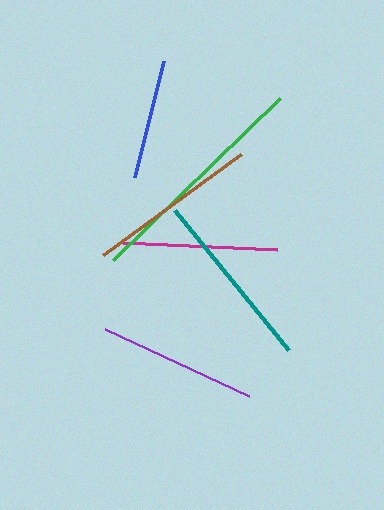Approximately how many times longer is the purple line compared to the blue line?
The purple line is approximately 1.3 times the length of the blue line.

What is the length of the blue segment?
The blue segment is approximately 120 pixels long.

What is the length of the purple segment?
The purple segment is approximately 159 pixels long.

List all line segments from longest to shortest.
From longest to shortest: green, teal, brown, purple, magenta, blue.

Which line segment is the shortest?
The blue line is the shortest at approximately 120 pixels.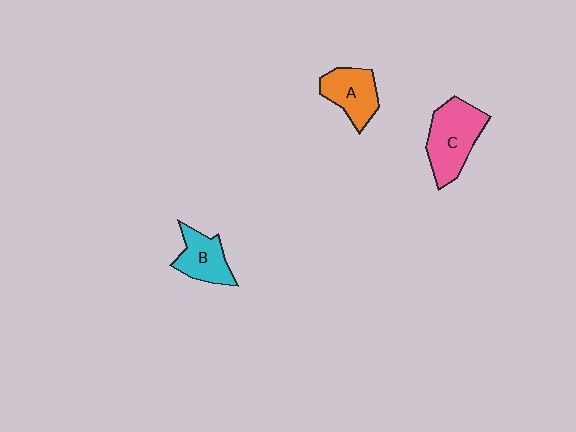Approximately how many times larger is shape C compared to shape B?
Approximately 1.5 times.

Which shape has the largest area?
Shape C (pink).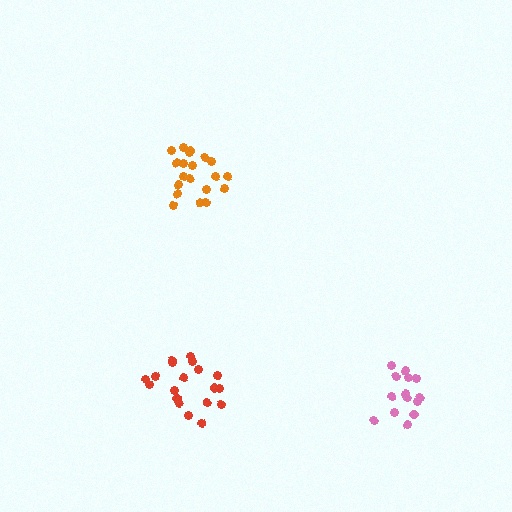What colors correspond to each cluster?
The clusters are colored: red, pink, orange.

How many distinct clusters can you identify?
There are 3 distinct clusters.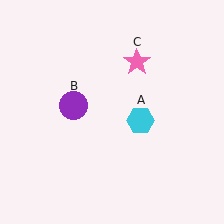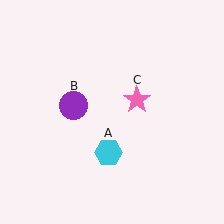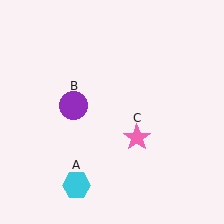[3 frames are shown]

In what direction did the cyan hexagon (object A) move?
The cyan hexagon (object A) moved down and to the left.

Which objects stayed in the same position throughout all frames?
Purple circle (object B) remained stationary.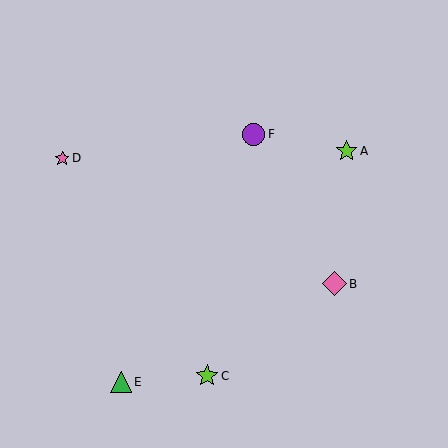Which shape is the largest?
The pink diamond (labeled B) is the largest.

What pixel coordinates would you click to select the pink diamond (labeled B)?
Click at (334, 284) to select the pink diamond B.